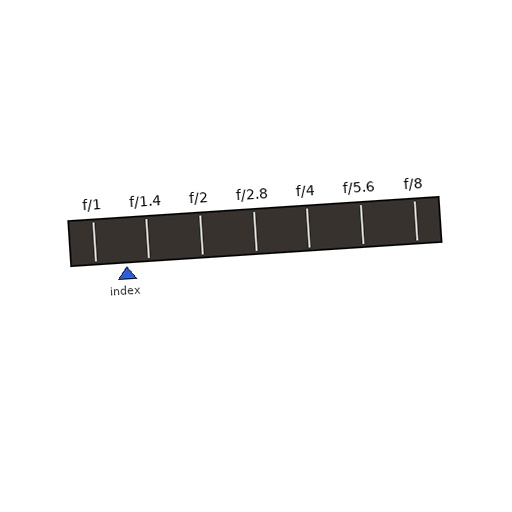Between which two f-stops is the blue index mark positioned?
The index mark is between f/1 and f/1.4.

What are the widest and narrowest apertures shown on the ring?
The widest aperture shown is f/1 and the narrowest is f/8.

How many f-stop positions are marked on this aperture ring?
There are 7 f-stop positions marked.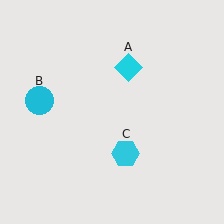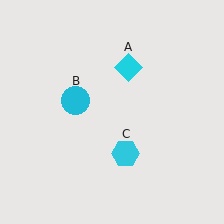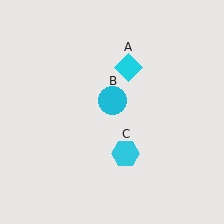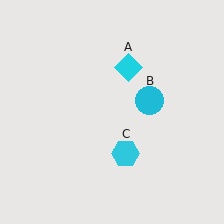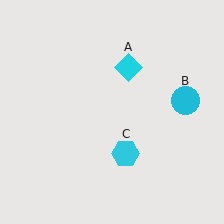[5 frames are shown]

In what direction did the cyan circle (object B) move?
The cyan circle (object B) moved right.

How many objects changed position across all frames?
1 object changed position: cyan circle (object B).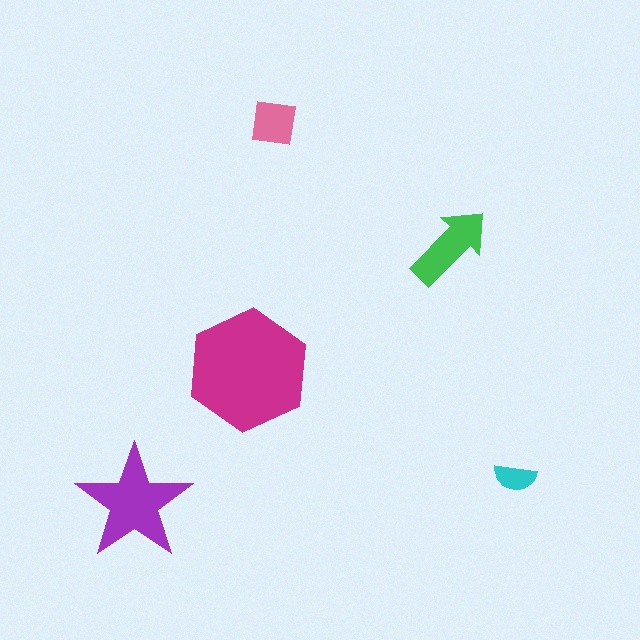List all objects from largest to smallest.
The magenta hexagon, the purple star, the green arrow, the pink square, the cyan semicircle.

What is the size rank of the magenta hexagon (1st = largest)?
1st.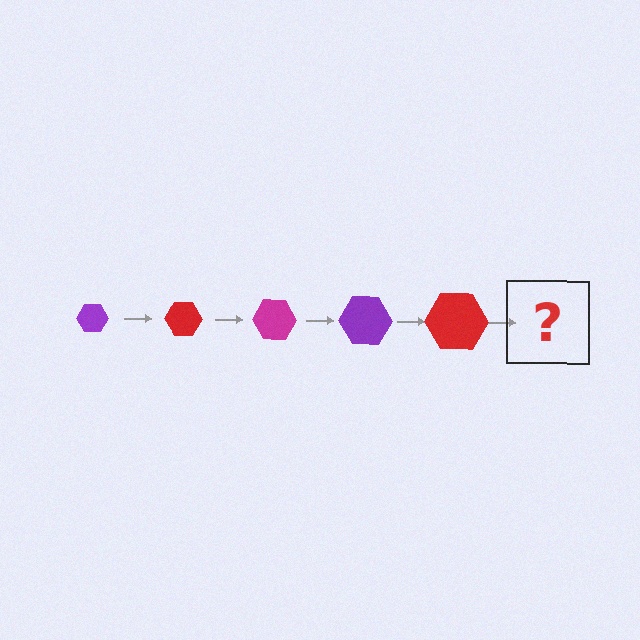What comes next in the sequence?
The next element should be a magenta hexagon, larger than the previous one.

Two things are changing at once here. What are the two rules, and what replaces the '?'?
The two rules are that the hexagon grows larger each step and the color cycles through purple, red, and magenta. The '?' should be a magenta hexagon, larger than the previous one.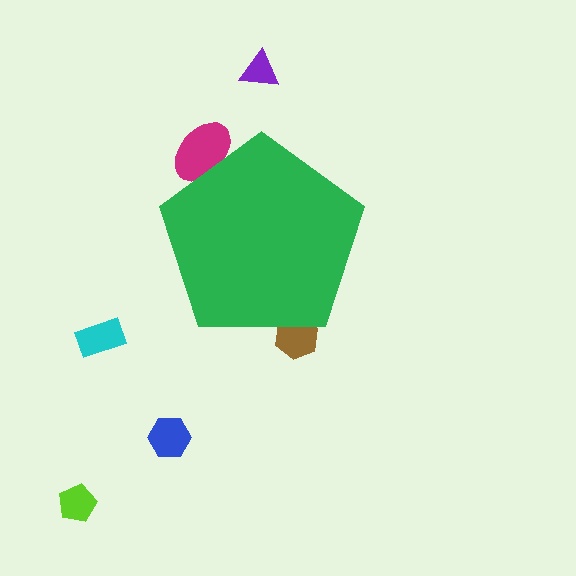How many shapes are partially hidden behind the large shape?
2 shapes are partially hidden.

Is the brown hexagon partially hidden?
Yes, the brown hexagon is partially hidden behind the green pentagon.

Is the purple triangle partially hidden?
No, the purple triangle is fully visible.